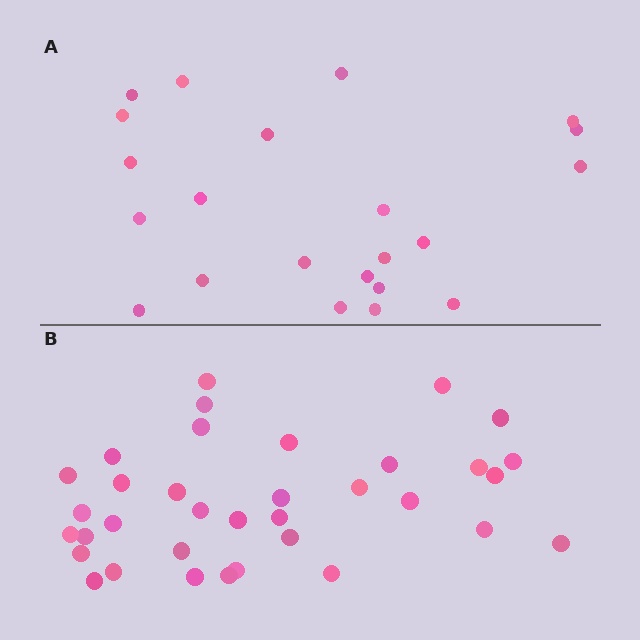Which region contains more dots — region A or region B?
Region B (the bottom region) has more dots.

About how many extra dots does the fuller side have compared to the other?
Region B has approximately 15 more dots than region A.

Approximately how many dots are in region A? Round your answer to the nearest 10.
About 20 dots. (The exact count is 22, which rounds to 20.)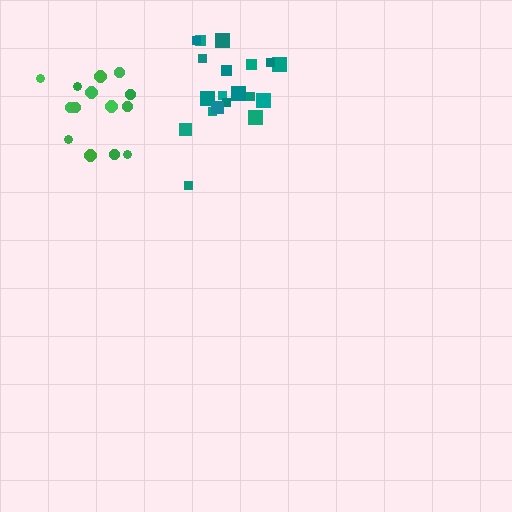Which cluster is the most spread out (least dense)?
Teal.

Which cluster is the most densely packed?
Green.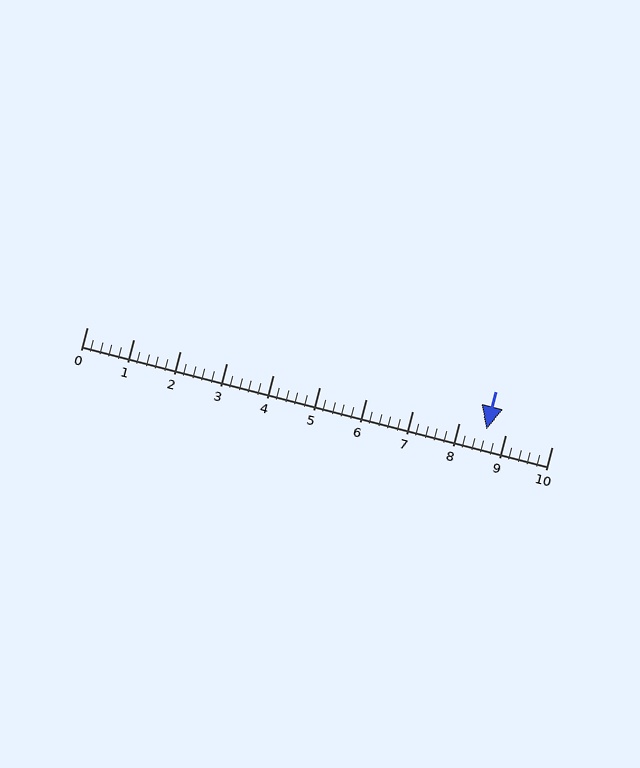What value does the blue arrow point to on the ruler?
The blue arrow points to approximately 8.6.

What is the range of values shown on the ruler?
The ruler shows values from 0 to 10.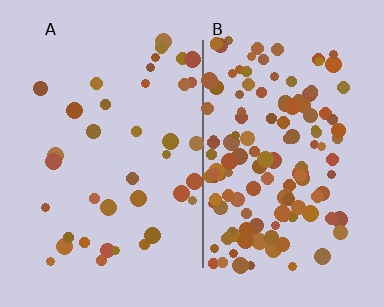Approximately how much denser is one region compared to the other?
Approximately 3.5× — region B over region A.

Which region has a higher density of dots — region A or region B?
B (the right).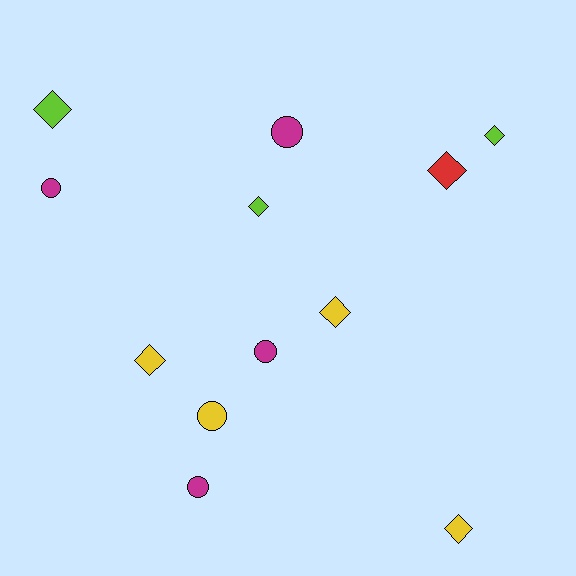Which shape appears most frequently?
Diamond, with 7 objects.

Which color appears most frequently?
Yellow, with 4 objects.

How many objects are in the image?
There are 12 objects.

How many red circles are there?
There are no red circles.